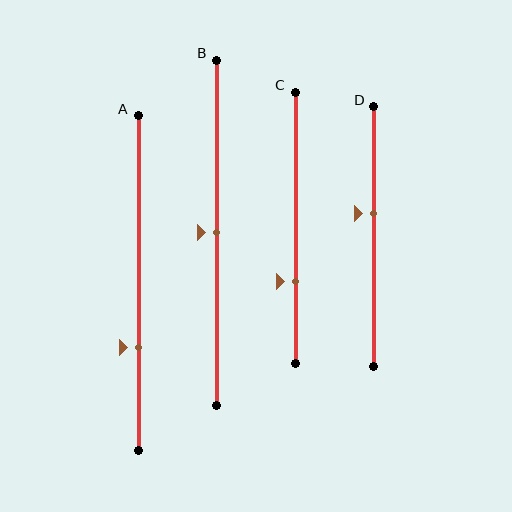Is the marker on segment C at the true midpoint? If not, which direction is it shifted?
No, the marker on segment C is shifted downward by about 20% of the segment length.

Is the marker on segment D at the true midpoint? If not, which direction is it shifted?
No, the marker on segment D is shifted upward by about 9% of the segment length.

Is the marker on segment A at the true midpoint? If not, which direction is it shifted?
No, the marker on segment A is shifted downward by about 19% of the segment length.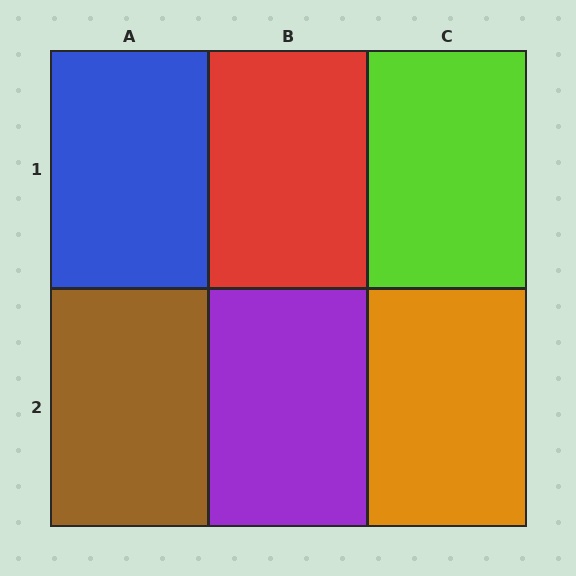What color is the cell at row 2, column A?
Brown.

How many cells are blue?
1 cell is blue.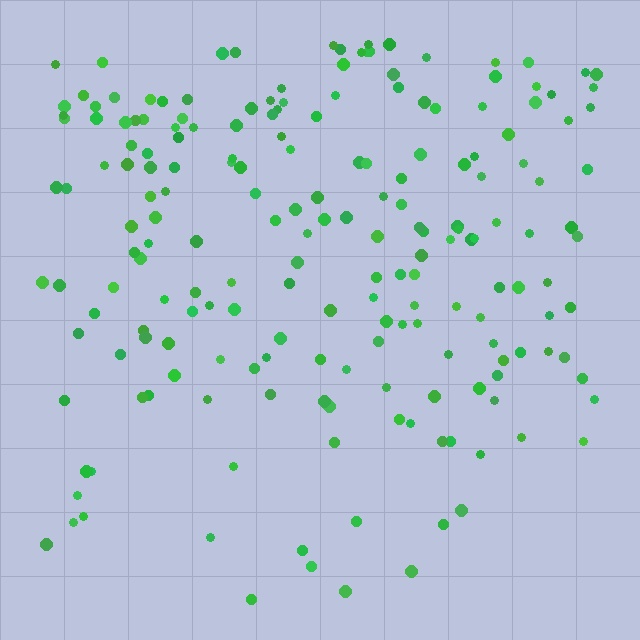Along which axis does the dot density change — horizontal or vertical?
Vertical.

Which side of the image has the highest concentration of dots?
The top.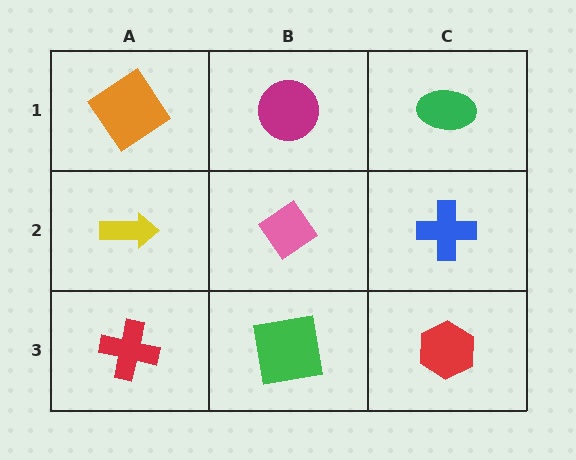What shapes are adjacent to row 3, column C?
A blue cross (row 2, column C), a green square (row 3, column B).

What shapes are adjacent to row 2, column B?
A magenta circle (row 1, column B), a green square (row 3, column B), a yellow arrow (row 2, column A), a blue cross (row 2, column C).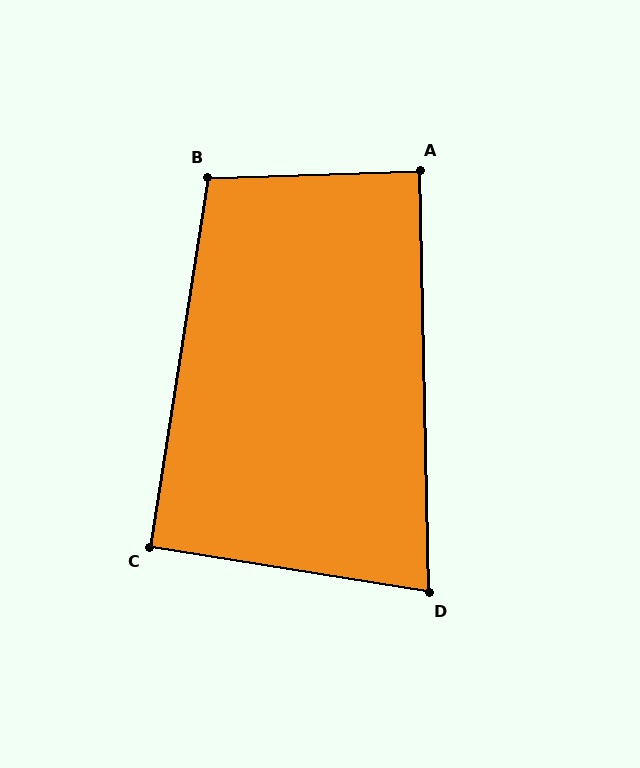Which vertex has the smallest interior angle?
D, at approximately 80 degrees.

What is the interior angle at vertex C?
Approximately 90 degrees (approximately right).